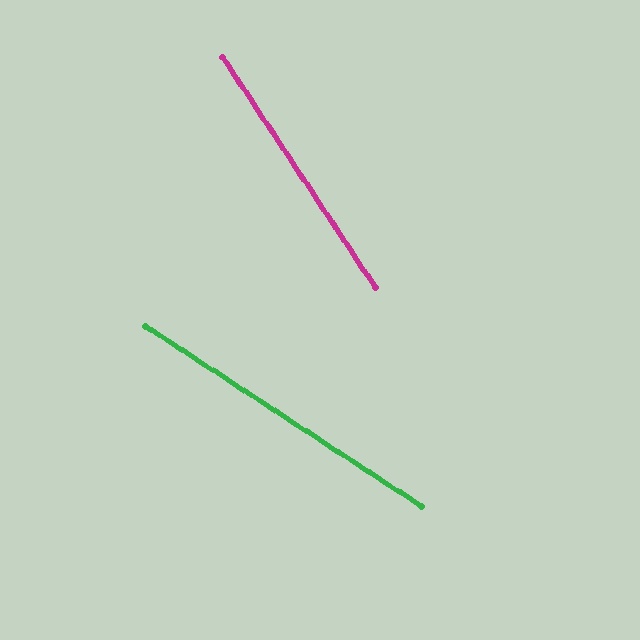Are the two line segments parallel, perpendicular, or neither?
Neither parallel nor perpendicular — they differ by about 23°.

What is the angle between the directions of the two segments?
Approximately 23 degrees.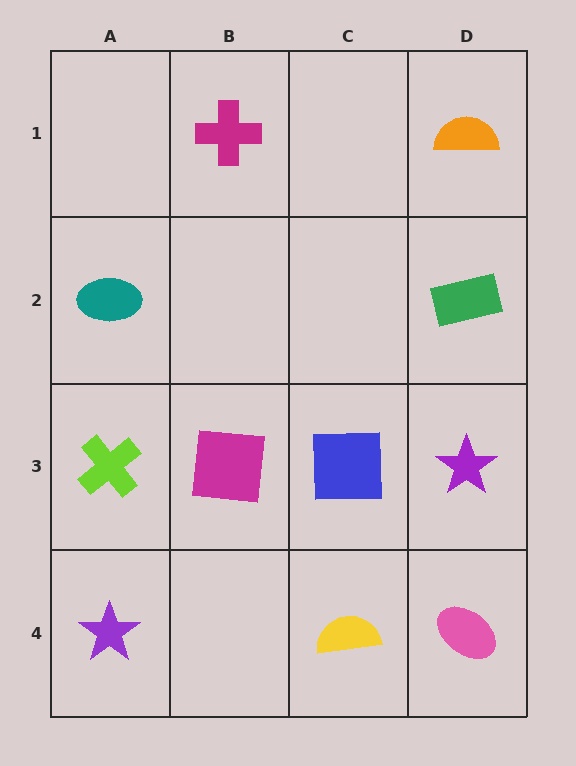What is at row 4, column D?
A pink ellipse.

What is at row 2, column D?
A green rectangle.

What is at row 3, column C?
A blue square.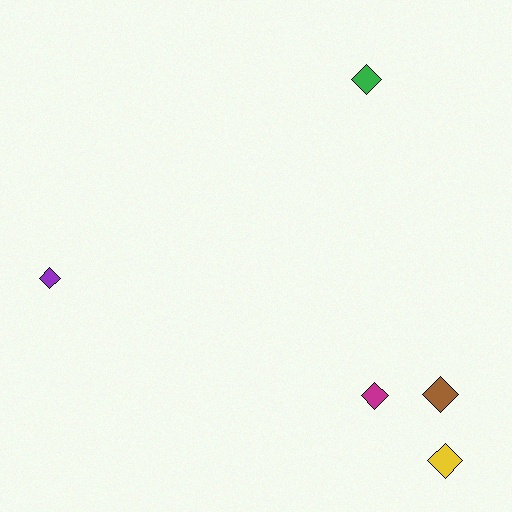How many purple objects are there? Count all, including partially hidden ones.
There is 1 purple object.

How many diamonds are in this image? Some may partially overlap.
There are 5 diamonds.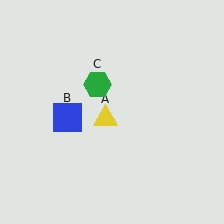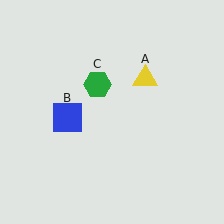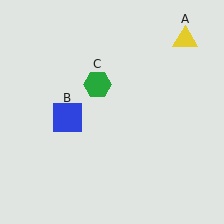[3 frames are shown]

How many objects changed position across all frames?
1 object changed position: yellow triangle (object A).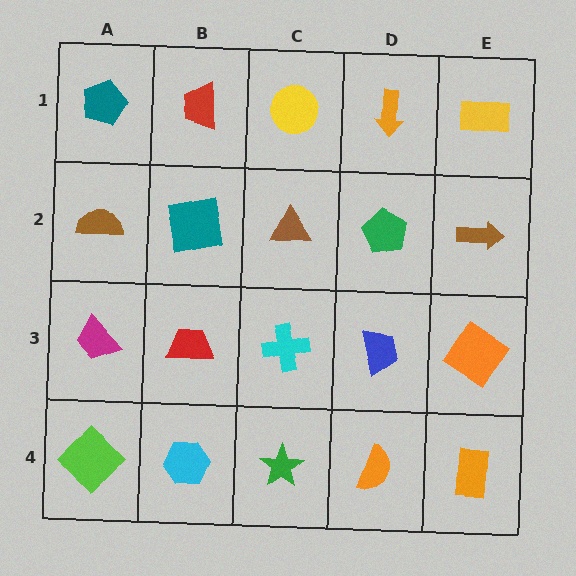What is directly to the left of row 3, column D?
A cyan cross.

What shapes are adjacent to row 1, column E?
A brown arrow (row 2, column E), an orange arrow (row 1, column D).